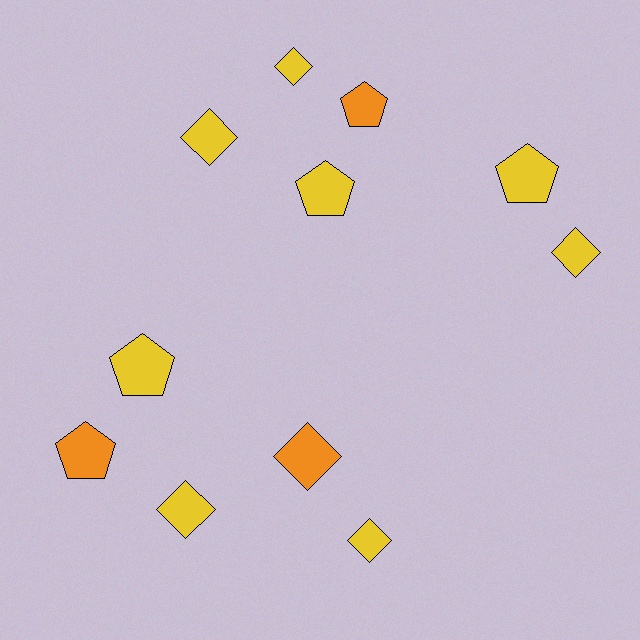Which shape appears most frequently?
Diamond, with 6 objects.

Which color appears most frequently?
Yellow, with 8 objects.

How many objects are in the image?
There are 11 objects.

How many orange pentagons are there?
There are 2 orange pentagons.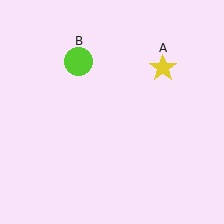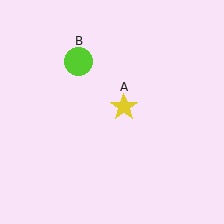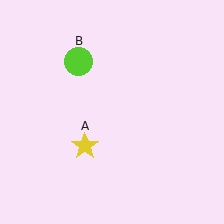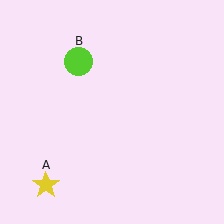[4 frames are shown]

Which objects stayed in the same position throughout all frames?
Lime circle (object B) remained stationary.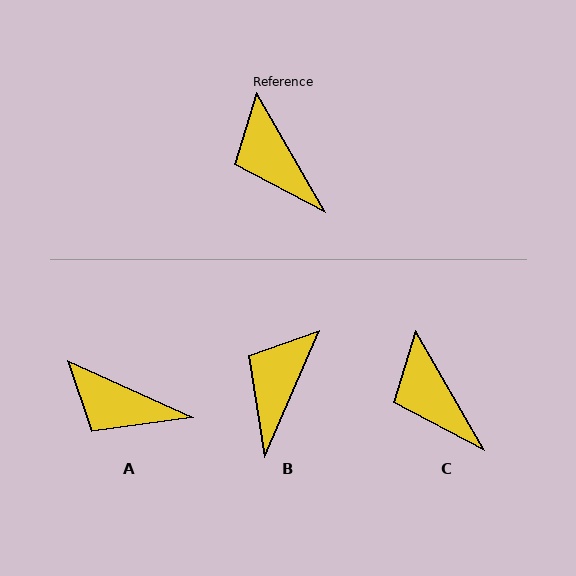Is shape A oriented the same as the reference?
No, it is off by about 36 degrees.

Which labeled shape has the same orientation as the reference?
C.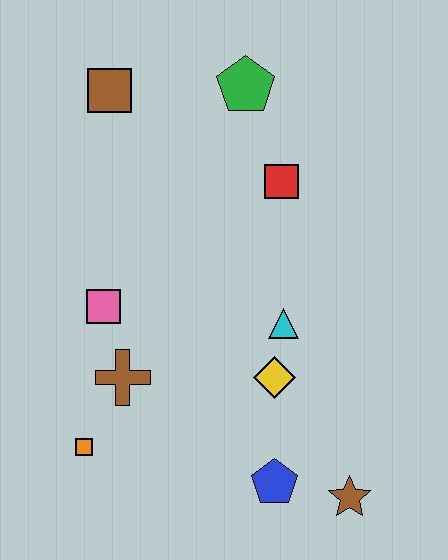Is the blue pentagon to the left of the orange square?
No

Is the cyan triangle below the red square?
Yes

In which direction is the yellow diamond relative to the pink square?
The yellow diamond is to the right of the pink square.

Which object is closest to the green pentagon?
The red square is closest to the green pentagon.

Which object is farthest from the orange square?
The green pentagon is farthest from the orange square.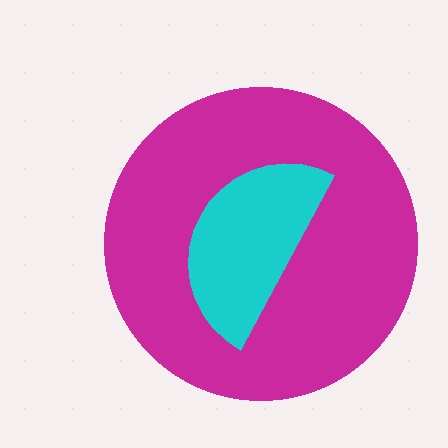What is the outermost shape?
The magenta circle.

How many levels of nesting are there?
2.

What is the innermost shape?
The cyan semicircle.